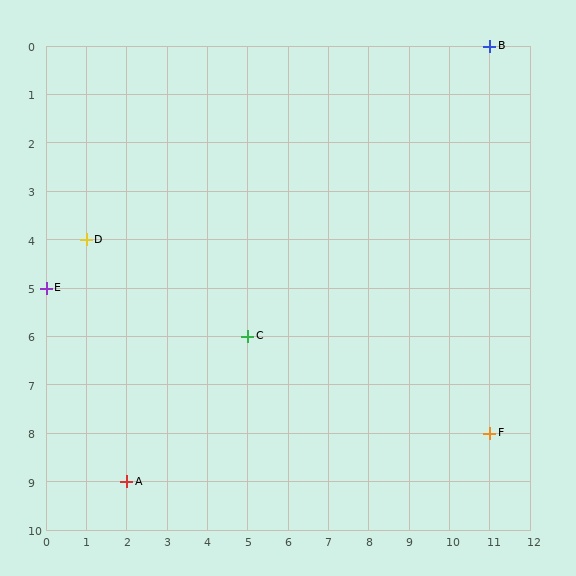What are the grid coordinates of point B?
Point B is at grid coordinates (11, 0).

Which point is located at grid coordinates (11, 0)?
Point B is at (11, 0).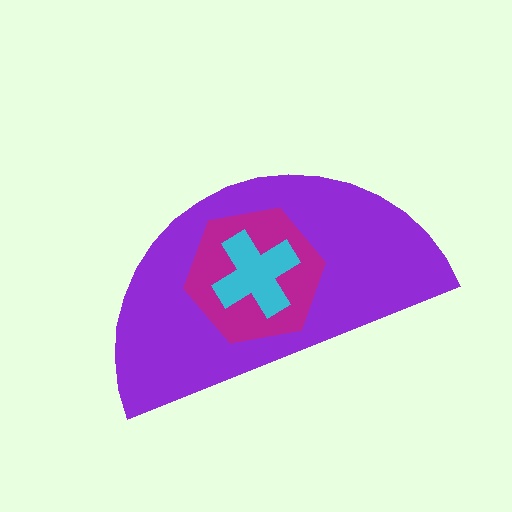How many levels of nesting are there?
3.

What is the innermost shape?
The cyan cross.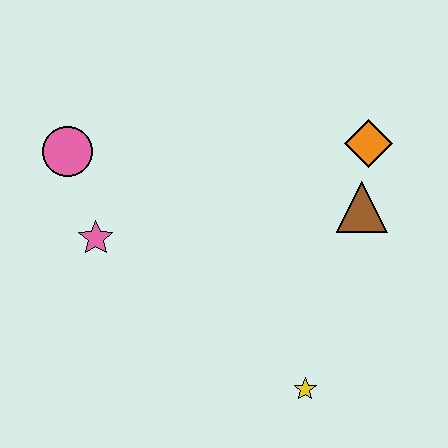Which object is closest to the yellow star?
The brown triangle is closest to the yellow star.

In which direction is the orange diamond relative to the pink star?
The orange diamond is to the right of the pink star.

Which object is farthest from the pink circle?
The yellow star is farthest from the pink circle.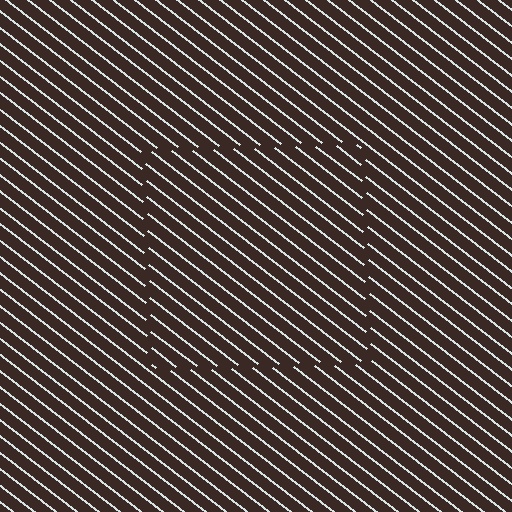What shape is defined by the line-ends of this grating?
An illusory square. The interior of the shape contains the same grating, shifted by half a period — the contour is defined by the phase discontinuity where line-ends from the inner and outer gratings abut.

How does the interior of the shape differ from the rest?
The interior of the shape contains the same grating, shifted by half a period — the contour is defined by the phase discontinuity where line-ends from the inner and outer gratings abut.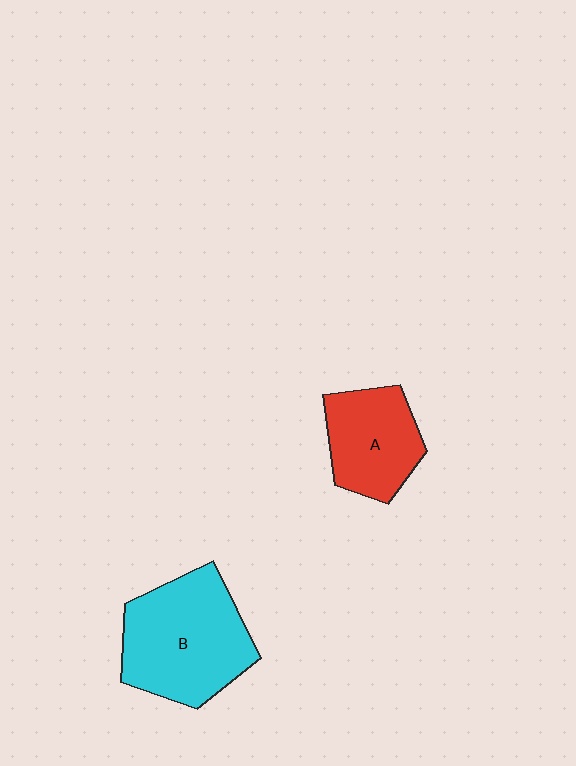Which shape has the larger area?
Shape B (cyan).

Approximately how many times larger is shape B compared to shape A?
Approximately 1.5 times.